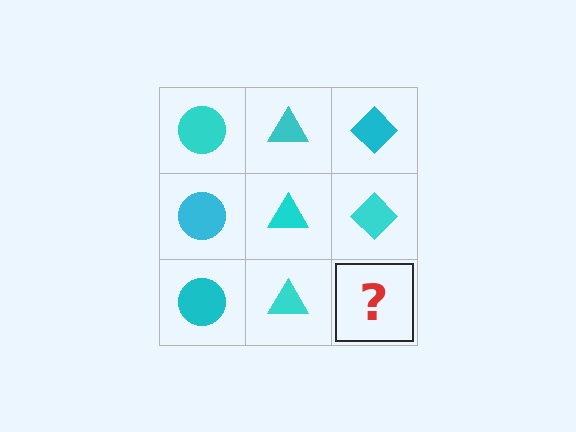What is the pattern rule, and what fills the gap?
The rule is that each column has a consistent shape. The gap should be filled with a cyan diamond.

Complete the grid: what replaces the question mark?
The question mark should be replaced with a cyan diamond.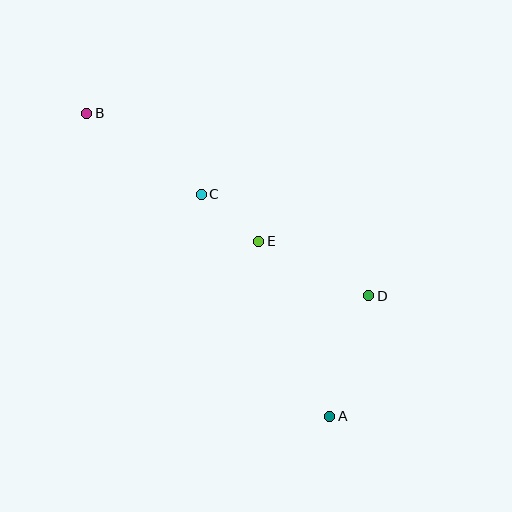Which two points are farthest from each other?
Points A and B are farthest from each other.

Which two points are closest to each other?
Points C and E are closest to each other.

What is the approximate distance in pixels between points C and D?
The distance between C and D is approximately 196 pixels.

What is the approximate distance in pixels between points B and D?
The distance between B and D is approximately 336 pixels.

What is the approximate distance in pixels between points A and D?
The distance between A and D is approximately 127 pixels.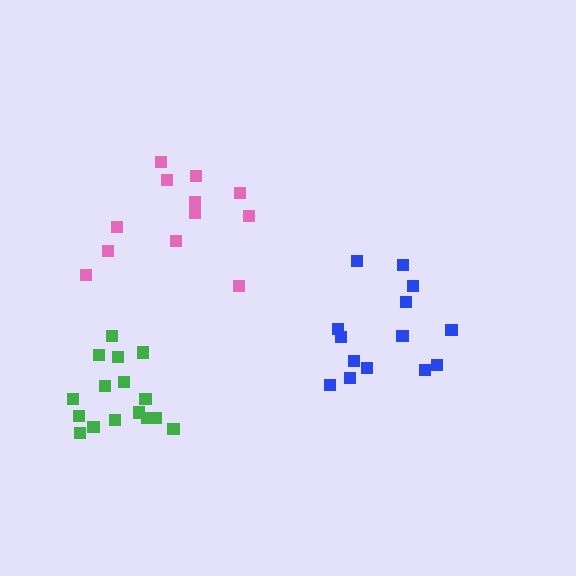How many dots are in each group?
Group 1: 14 dots, Group 2: 12 dots, Group 3: 16 dots (42 total).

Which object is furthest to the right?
The blue cluster is rightmost.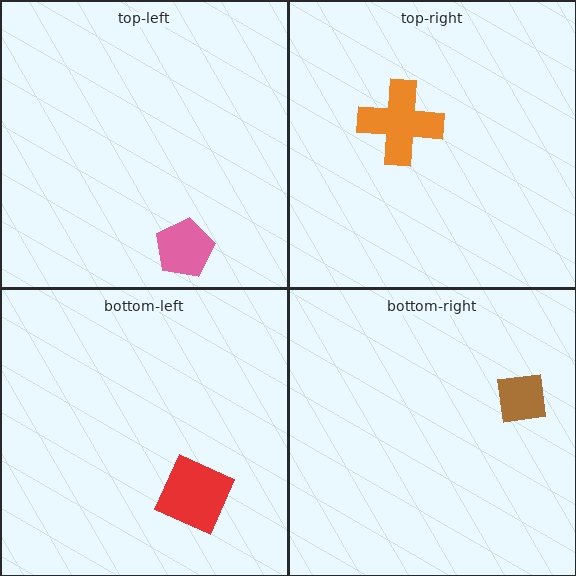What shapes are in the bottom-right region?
The brown square.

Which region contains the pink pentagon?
The top-left region.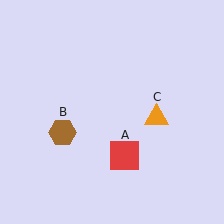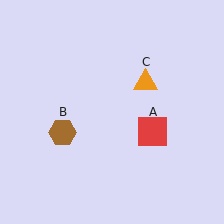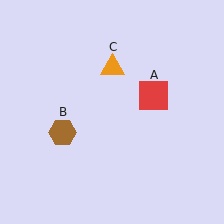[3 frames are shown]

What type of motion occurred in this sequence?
The red square (object A), orange triangle (object C) rotated counterclockwise around the center of the scene.